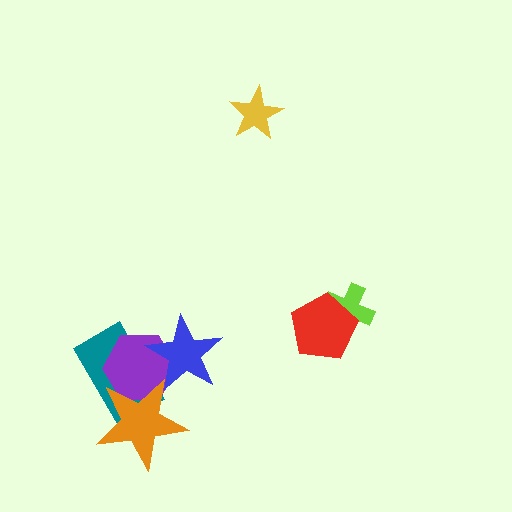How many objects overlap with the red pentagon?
1 object overlaps with the red pentagon.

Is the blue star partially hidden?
No, no other shape covers it.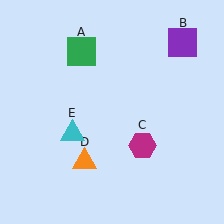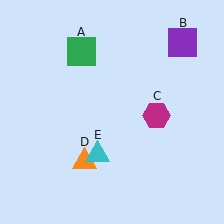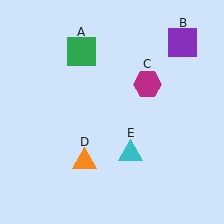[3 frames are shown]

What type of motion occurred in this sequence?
The magenta hexagon (object C), cyan triangle (object E) rotated counterclockwise around the center of the scene.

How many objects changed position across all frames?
2 objects changed position: magenta hexagon (object C), cyan triangle (object E).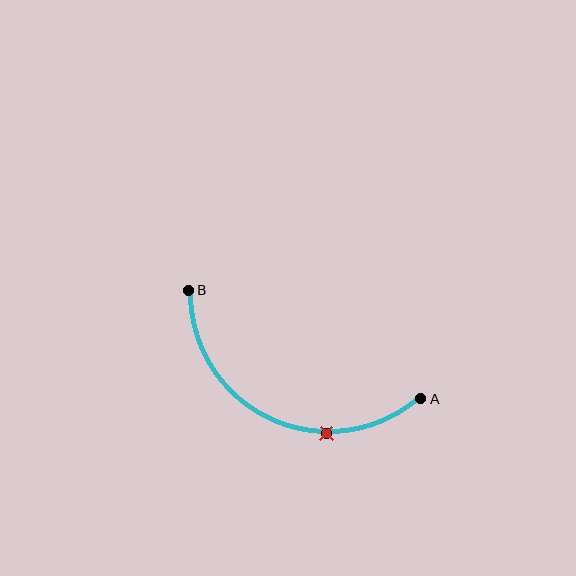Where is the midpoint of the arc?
The arc midpoint is the point on the curve farthest from the straight line joining A and B. It sits below that line.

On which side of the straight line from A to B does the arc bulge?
The arc bulges below the straight line connecting A and B.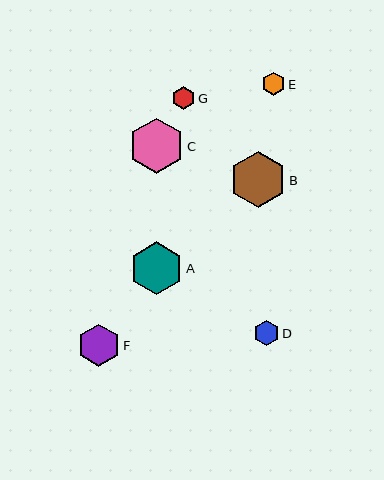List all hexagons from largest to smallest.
From largest to smallest: B, C, A, F, D, E, G.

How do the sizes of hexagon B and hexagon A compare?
Hexagon B and hexagon A are approximately the same size.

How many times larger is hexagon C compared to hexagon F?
Hexagon C is approximately 1.3 times the size of hexagon F.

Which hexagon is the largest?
Hexagon B is the largest with a size of approximately 56 pixels.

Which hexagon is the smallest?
Hexagon G is the smallest with a size of approximately 23 pixels.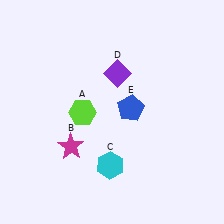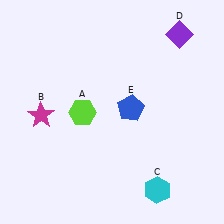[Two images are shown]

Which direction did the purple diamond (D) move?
The purple diamond (D) moved right.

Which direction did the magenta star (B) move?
The magenta star (B) moved up.